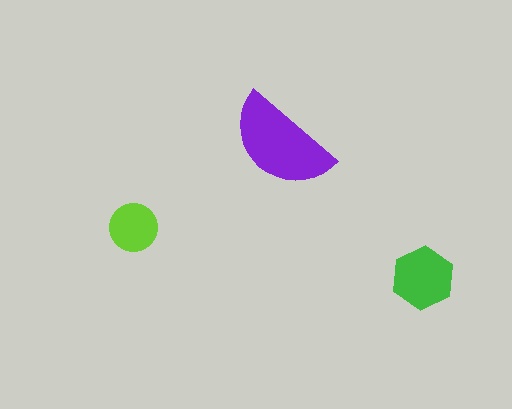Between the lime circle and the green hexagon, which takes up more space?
The green hexagon.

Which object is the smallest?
The lime circle.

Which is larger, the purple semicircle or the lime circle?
The purple semicircle.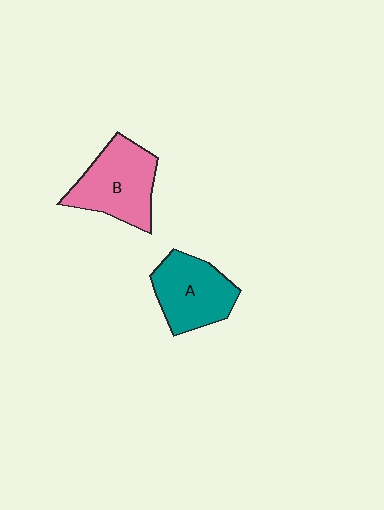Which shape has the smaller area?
Shape A (teal).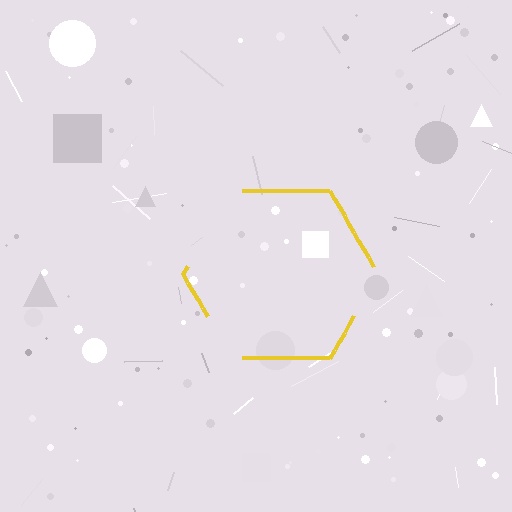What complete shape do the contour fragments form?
The contour fragments form a hexagon.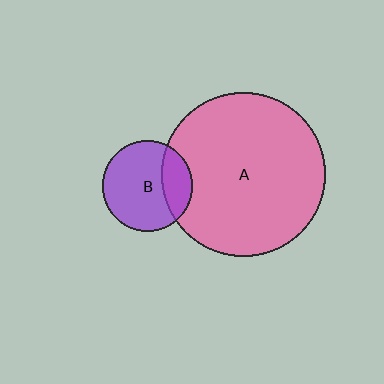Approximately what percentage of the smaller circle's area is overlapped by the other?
Approximately 25%.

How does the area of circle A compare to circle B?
Approximately 3.3 times.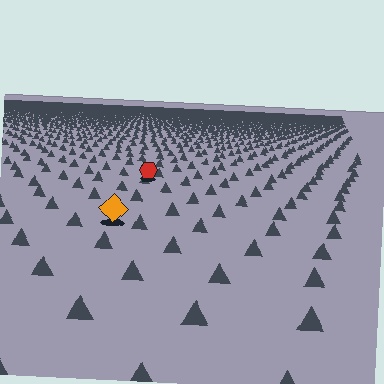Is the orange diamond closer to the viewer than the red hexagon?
Yes. The orange diamond is closer — you can tell from the texture gradient: the ground texture is coarser near it.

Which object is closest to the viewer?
The orange diamond is closest. The texture marks near it are larger and more spread out.